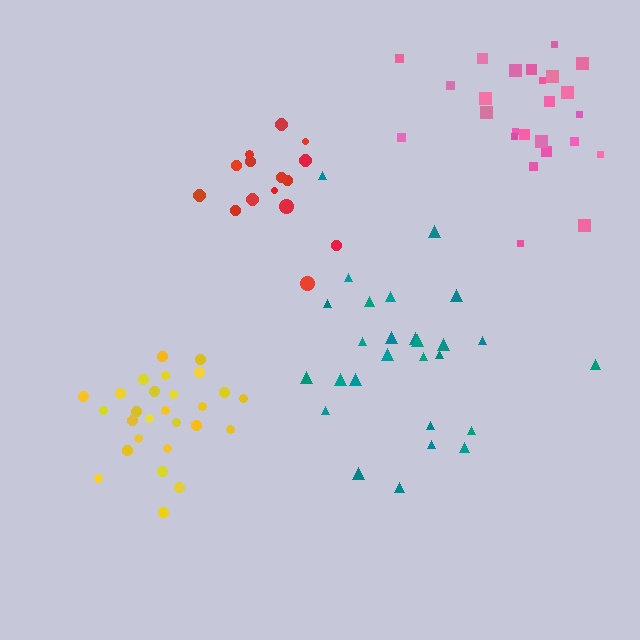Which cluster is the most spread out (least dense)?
Teal.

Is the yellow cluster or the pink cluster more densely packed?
Yellow.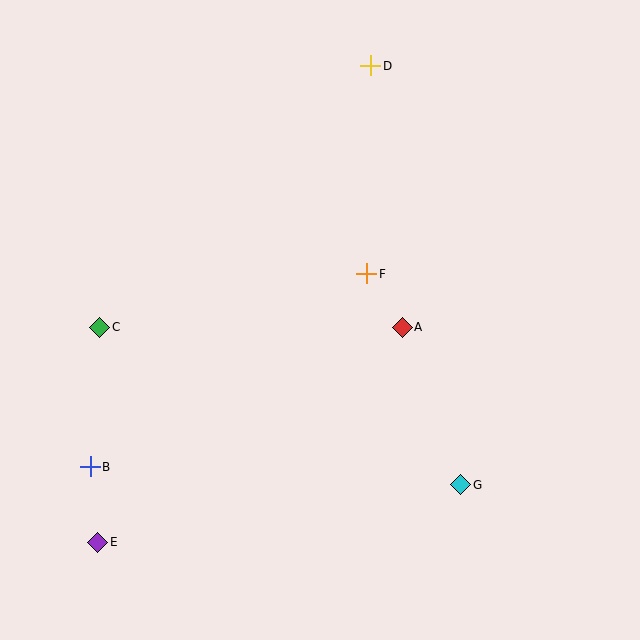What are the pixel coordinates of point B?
Point B is at (90, 467).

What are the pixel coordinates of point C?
Point C is at (100, 327).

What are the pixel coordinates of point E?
Point E is at (98, 542).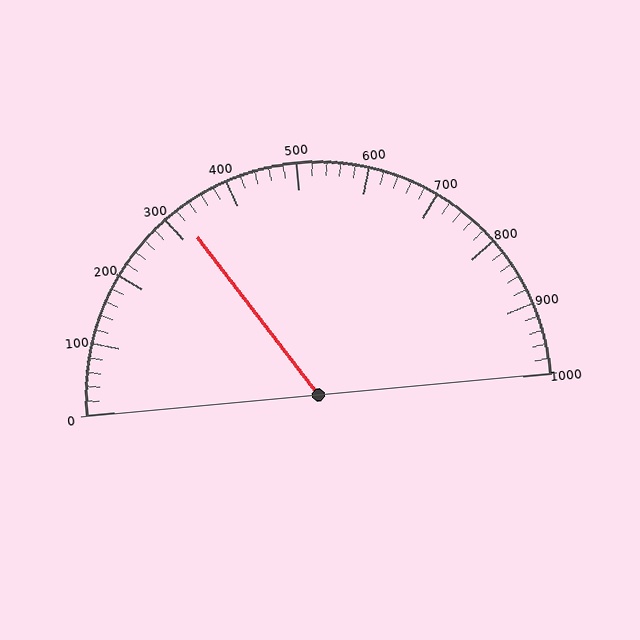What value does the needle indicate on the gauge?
The needle indicates approximately 320.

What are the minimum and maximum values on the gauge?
The gauge ranges from 0 to 1000.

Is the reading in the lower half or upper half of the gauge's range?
The reading is in the lower half of the range (0 to 1000).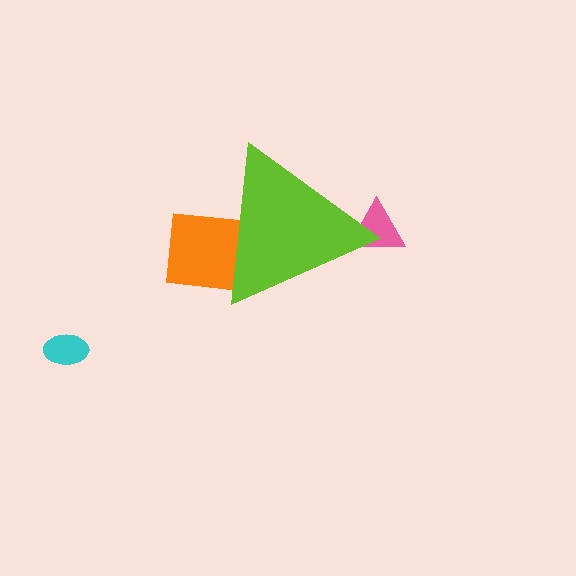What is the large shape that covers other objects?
A lime triangle.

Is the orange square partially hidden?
Yes, the orange square is partially hidden behind the lime triangle.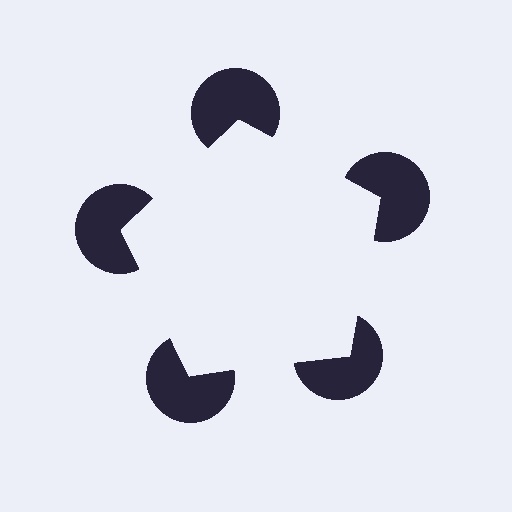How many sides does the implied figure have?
5 sides.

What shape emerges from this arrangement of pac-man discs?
An illusory pentagon — its edges are inferred from the aligned wedge cuts in the pac-man discs, not physically drawn.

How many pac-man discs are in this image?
There are 5 — one at each vertex of the illusory pentagon.